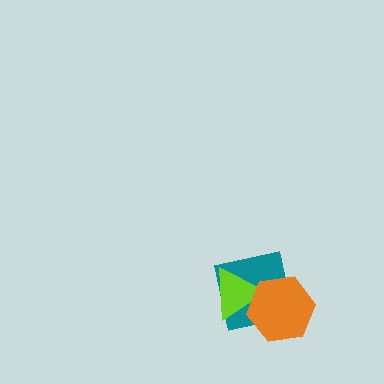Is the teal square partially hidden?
Yes, it is partially covered by another shape.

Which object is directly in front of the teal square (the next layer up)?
The lime triangle is directly in front of the teal square.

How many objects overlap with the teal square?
2 objects overlap with the teal square.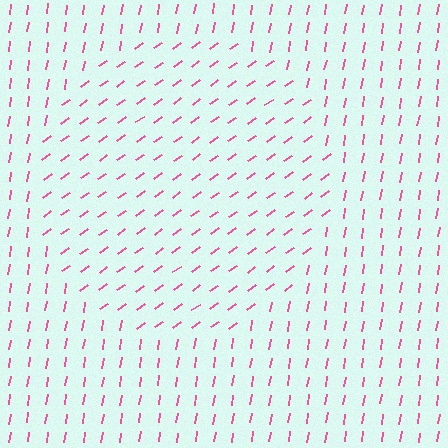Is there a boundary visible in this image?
Yes, there is a texture boundary formed by a change in line orientation.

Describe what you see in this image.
The image is filled with small pink line segments. A circle region in the image has lines oriented differently from the surrounding lines, creating a visible texture boundary.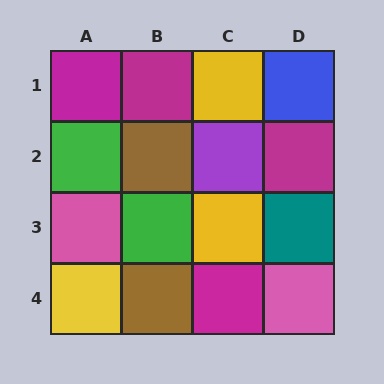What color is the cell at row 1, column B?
Magenta.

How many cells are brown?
2 cells are brown.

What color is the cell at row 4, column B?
Brown.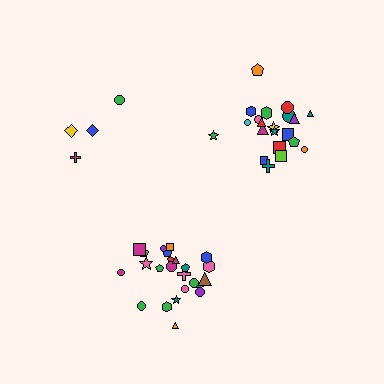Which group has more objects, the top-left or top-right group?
The top-right group.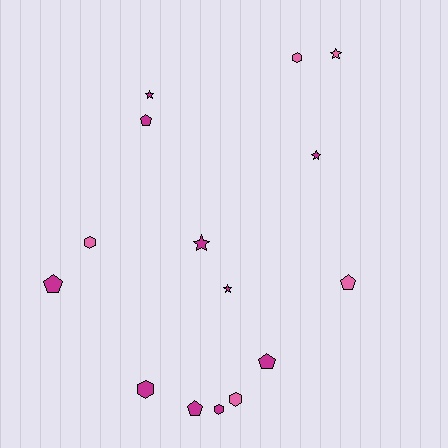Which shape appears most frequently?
Star, with 5 objects.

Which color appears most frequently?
Magenta, with 10 objects.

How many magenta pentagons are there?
There are 4 magenta pentagons.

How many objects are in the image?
There are 15 objects.